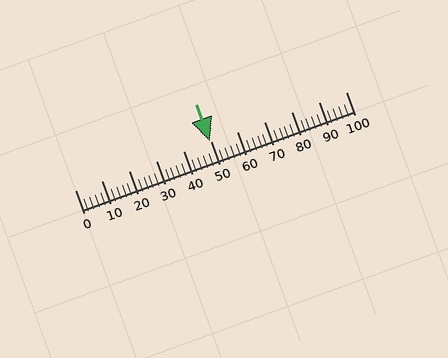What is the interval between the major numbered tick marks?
The major tick marks are spaced 10 units apart.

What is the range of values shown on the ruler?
The ruler shows values from 0 to 100.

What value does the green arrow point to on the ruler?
The green arrow points to approximately 50.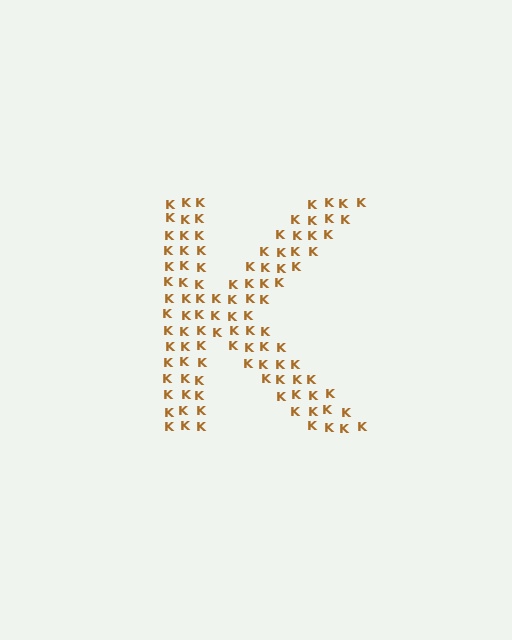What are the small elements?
The small elements are letter K's.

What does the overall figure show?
The overall figure shows the letter K.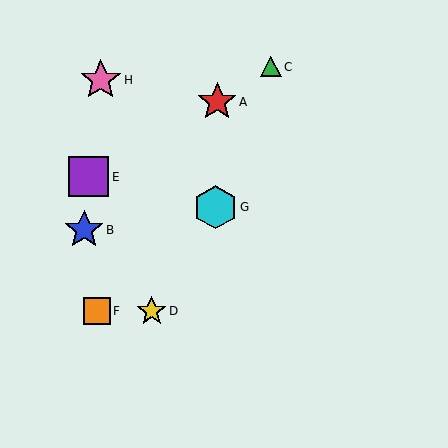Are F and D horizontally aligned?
Yes, both are at y≈311.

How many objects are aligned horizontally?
2 objects (D, F) are aligned horizontally.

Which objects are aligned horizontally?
Objects D, F are aligned horizontally.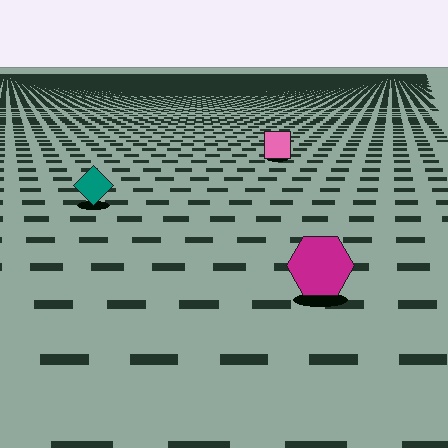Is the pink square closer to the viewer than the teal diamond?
No. The teal diamond is closer — you can tell from the texture gradient: the ground texture is coarser near it.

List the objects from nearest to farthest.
From nearest to farthest: the magenta hexagon, the teal diamond, the pink square.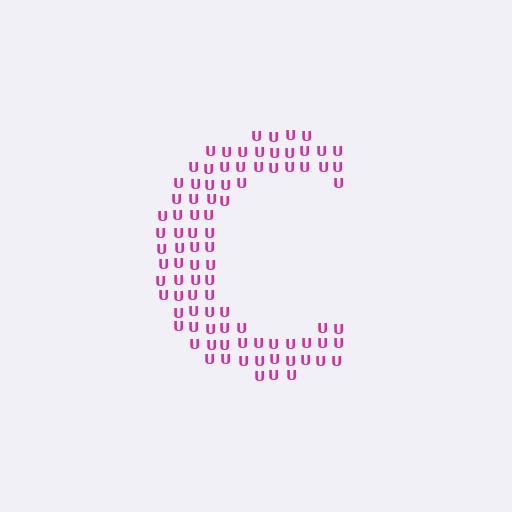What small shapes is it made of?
It is made of small letter U's.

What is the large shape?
The large shape is the letter C.